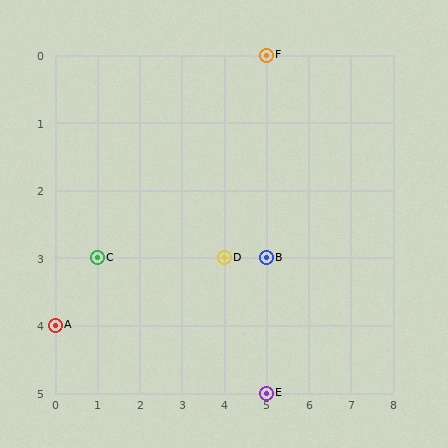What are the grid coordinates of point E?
Point E is at grid coordinates (5, 5).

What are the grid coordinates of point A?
Point A is at grid coordinates (0, 4).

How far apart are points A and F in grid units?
Points A and F are 5 columns and 4 rows apart (about 6.4 grid units diagonally).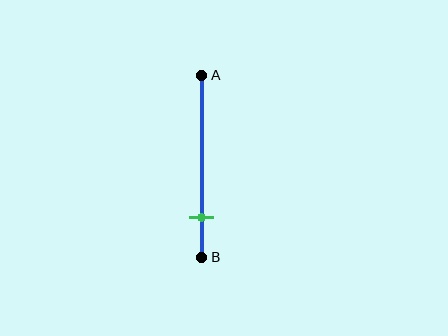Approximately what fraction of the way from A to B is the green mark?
The green mark is approximately 80% of the way from A to B.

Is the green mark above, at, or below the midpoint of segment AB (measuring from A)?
The green mark is below the midpoint of segment AB.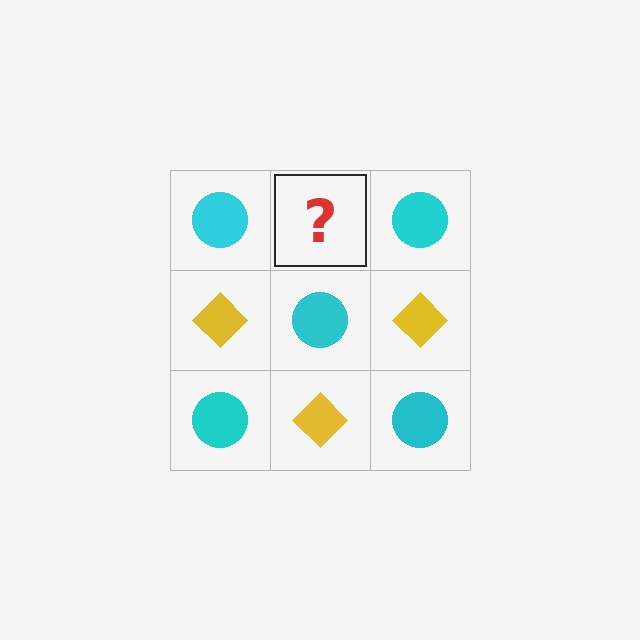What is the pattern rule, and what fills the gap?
The rule is that it alternates cyan circle and yellow diamond in a checkerboard pattern. The gap should be filled with a yellow diamond.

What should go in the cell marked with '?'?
The missing cell should contain a yellow diamond.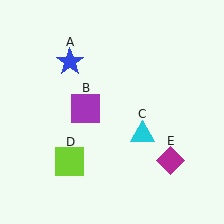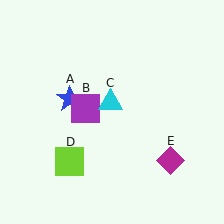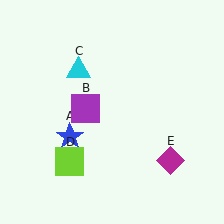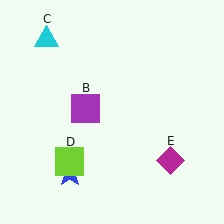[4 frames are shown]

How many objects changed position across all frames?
2 objects changed position: blue star (object A), cyan triangle (object C).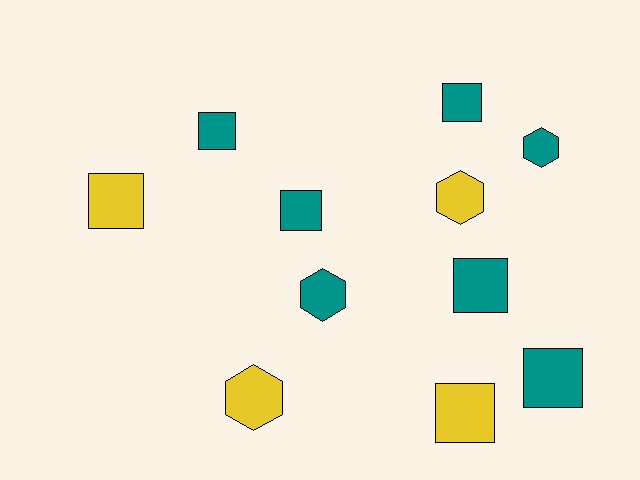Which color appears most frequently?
Teal, with 7 objects.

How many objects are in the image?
There are 11 objects.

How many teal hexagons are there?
There are 2 teal hexagons.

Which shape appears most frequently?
Square, with 7 objects.